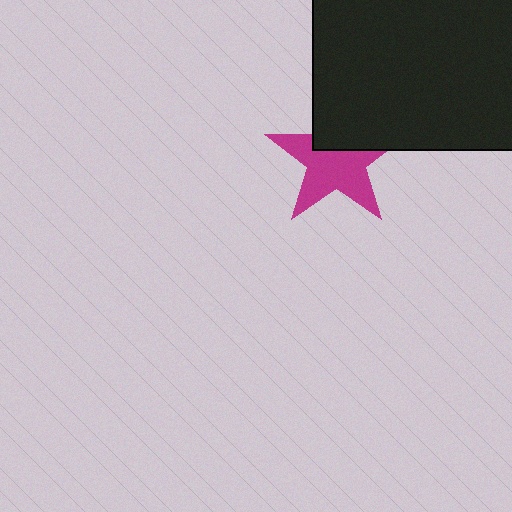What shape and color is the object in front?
The object in front is a black rectangle.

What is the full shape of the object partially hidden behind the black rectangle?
The partially hidden object is a magenta star.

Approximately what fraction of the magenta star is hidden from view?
Roughly 36% of the magenta star is hidden behind the black rectangle.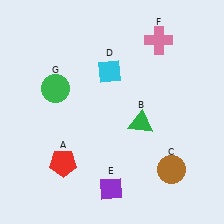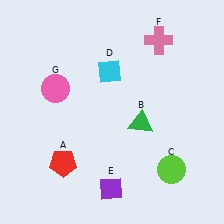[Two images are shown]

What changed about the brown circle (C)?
In Image 1, C is brown. In Image 2, it changed to lime.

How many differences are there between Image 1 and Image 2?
There are 2 differences between the two images.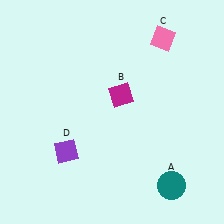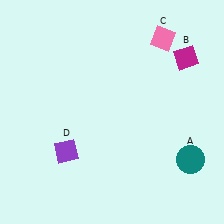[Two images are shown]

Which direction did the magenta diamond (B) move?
The magenta diamond (B) moved right.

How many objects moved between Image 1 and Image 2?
2 objects moved between the two images.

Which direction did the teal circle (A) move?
The teal circle (A) moved up.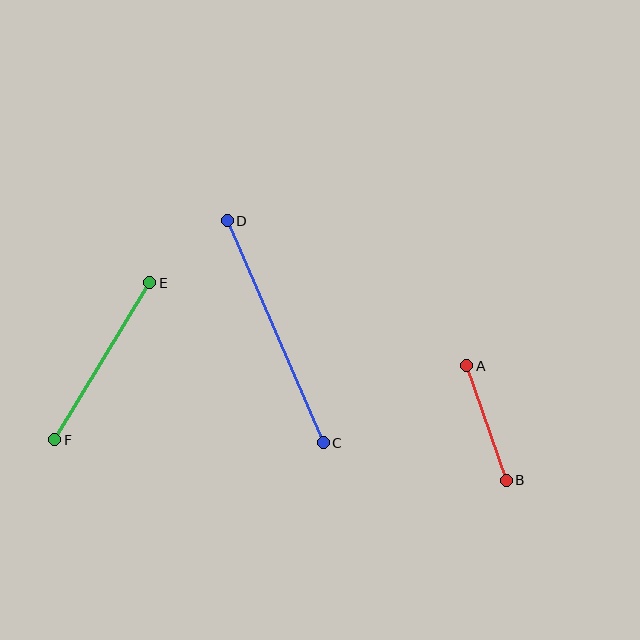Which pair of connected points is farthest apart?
Points C and D are farthest apart.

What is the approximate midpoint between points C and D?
The midpoint is at approximately (275, 332) pixels.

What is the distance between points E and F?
The distance is approximately 183 pixels.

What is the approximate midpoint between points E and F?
The midpoint is at approximately (102, 361) pixels.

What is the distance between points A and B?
The distance is approximately 121 pixels.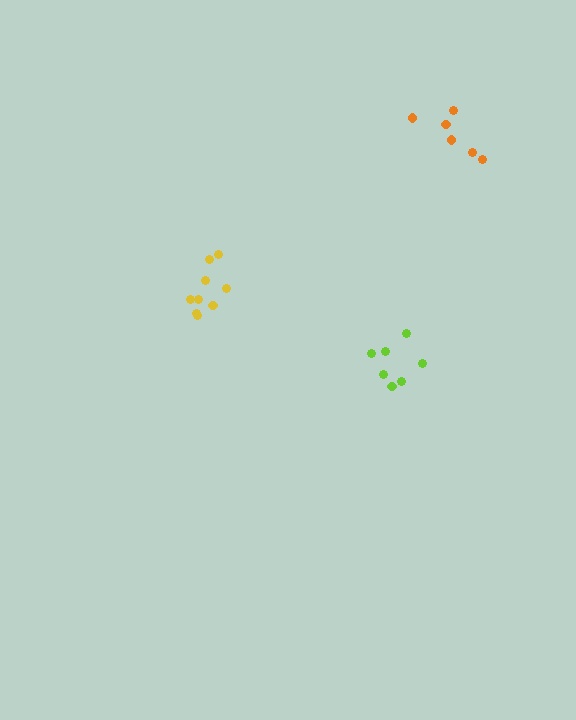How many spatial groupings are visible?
There are 3 spatial groupings.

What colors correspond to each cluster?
The clusters are colored: lime, yellow, orange.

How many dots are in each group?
Group 1: 7 dots, Group 2: 9 dots, Group 3: 6 dots (22 total).